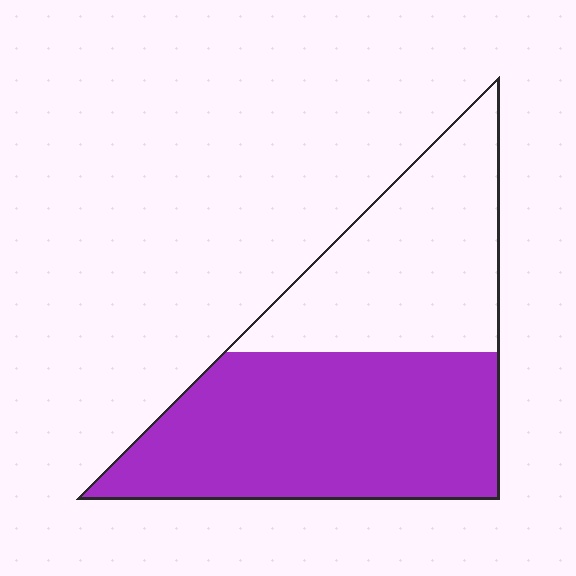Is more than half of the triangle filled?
Yes.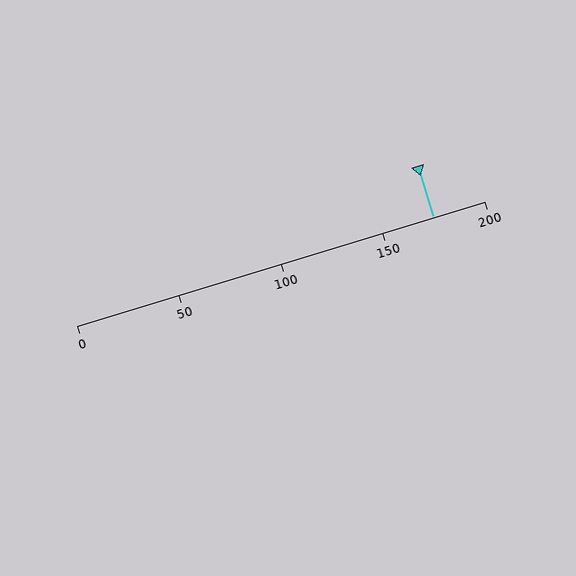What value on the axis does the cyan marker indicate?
The marker indicates approximately 175.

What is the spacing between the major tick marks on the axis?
The major ticks are spaced 50 apart.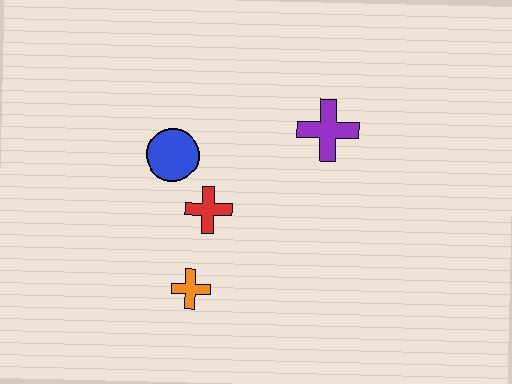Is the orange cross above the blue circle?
No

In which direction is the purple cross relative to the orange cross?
The purple cross is above the orange cross.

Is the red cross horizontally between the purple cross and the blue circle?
Yes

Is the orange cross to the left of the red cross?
Yes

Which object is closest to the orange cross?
The red cross is closest to the orange cross.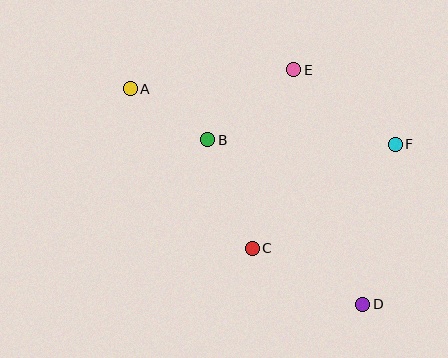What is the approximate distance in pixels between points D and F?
The distance between D and F is approximately 163 pixels.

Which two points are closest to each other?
Points A and B are closest to each other.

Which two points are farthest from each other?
Points A and D are farthest from each other.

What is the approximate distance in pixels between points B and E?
The distance between B and E is approximately 111 pixels.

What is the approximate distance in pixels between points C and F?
The distance between C and F is approximately 176 pixels.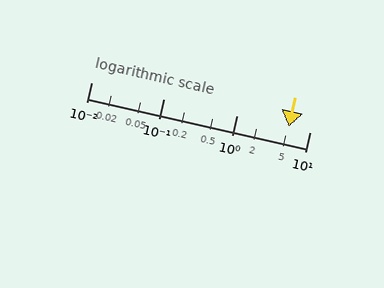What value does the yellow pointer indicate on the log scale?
The pointer indicates approximately 5.2.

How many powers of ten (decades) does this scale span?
The scale spans 3 decades, from 0.01 to 10.